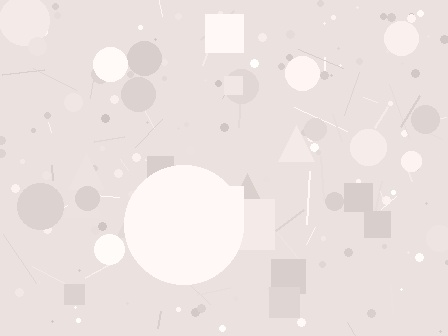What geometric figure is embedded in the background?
A circle is embedded in the background.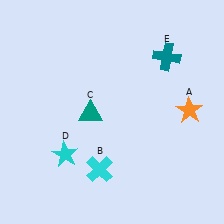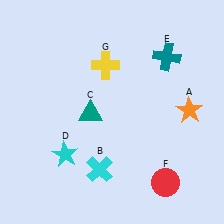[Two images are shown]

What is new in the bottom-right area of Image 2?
A red circle (F) was added in the bottom-right area of Image 2.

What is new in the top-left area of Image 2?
A yellow cross (G) was added in the top-left area of Image 2.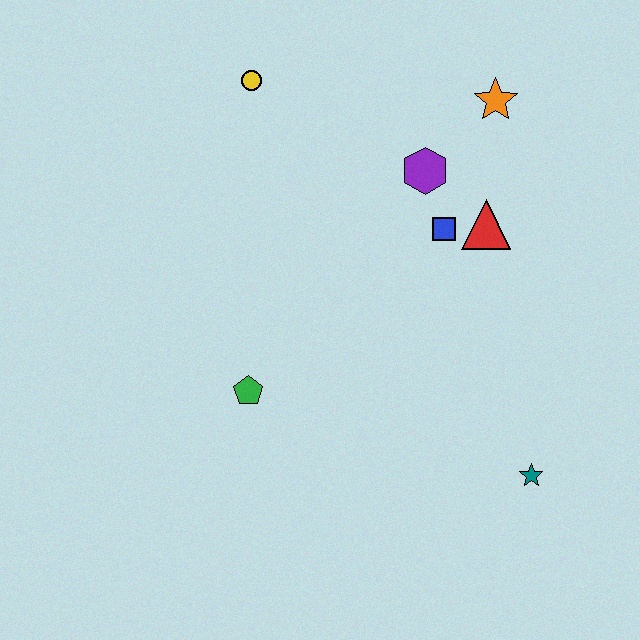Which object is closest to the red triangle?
The blue square is closest to the red triangle.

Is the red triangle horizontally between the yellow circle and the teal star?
Yes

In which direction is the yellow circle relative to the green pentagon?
The yellow circle is above the green pentagon.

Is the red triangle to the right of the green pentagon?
Yes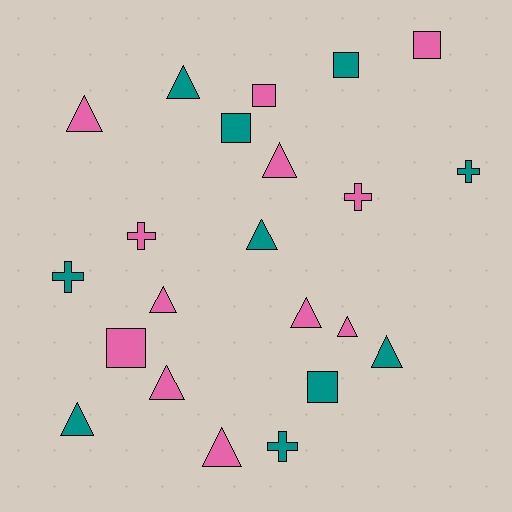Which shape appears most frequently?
Triangle, with 11 objects.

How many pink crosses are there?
There are 2 pink crosses.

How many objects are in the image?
There are 22 objects.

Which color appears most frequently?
Pink, with 12 objects.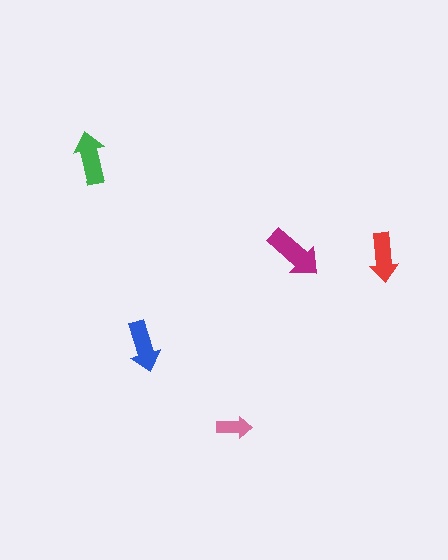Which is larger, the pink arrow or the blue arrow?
The blue one.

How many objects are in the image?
There are 5 objects in the image.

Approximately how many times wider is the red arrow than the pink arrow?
About 1.5 times wider.